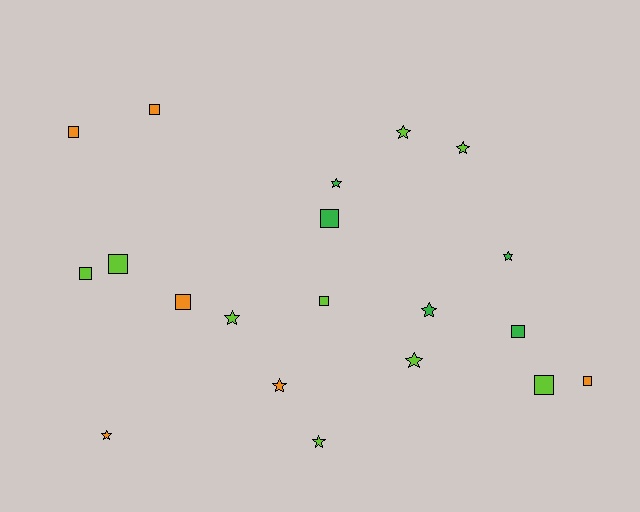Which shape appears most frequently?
Square, with 10 objects.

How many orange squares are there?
There are 4 orange squares.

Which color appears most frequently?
Lime, with 9 objects.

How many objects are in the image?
There are 20 objects.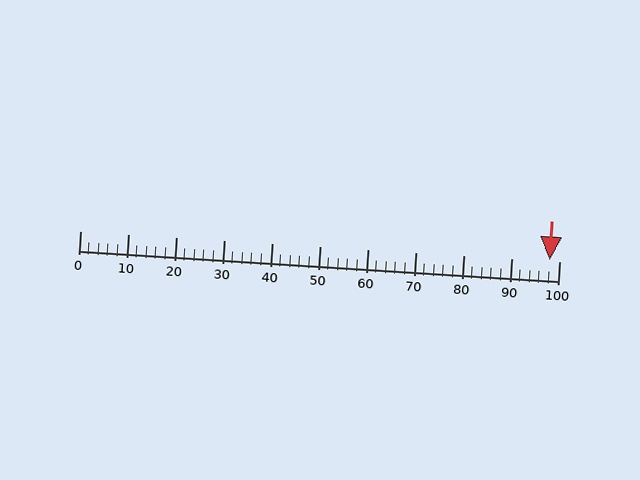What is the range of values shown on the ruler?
The ruler shows values from 0 to 100.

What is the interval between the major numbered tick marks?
The major tick marks are spaced 10 units apart.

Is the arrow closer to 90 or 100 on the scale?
The arrow is closer to 100.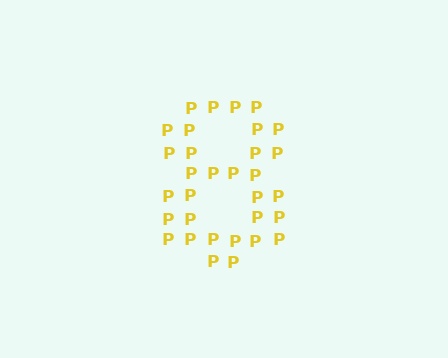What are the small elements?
The small elements are letter P's.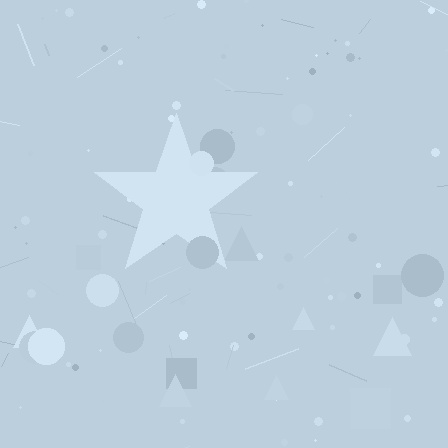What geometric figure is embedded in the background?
A star is embedded in the background.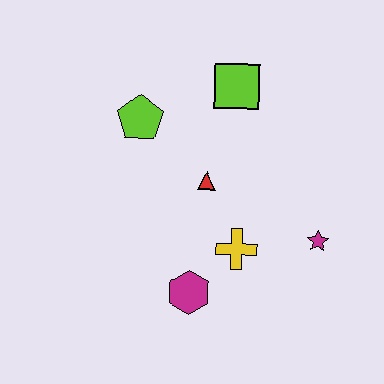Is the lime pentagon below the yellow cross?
No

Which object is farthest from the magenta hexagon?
The lime square is farthest from the magenta hexagon.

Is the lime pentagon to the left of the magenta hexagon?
Yes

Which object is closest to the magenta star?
The yellow cross is closest to the magenta star.